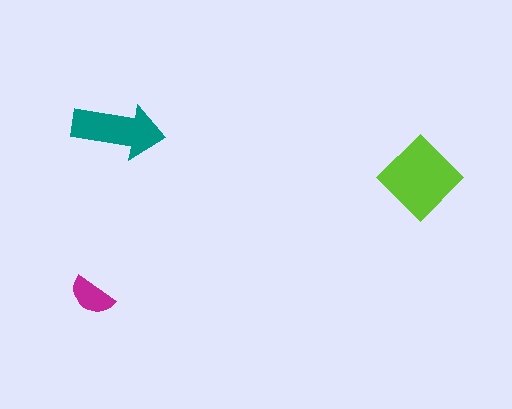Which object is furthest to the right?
The lime diamond is rightmost.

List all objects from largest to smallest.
The lime diamond, the teal arrow, the magenta semicircle.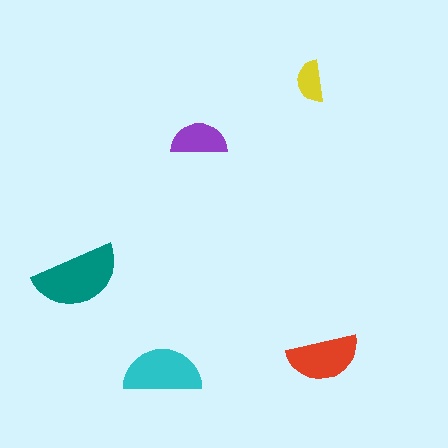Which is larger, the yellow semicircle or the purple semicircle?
The purple one.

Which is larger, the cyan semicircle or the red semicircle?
The cyan one.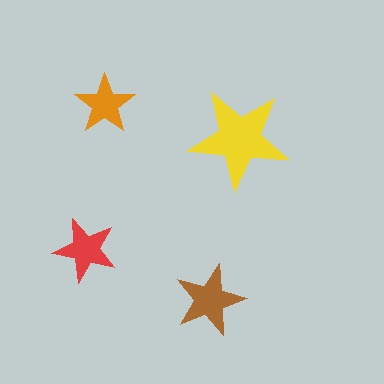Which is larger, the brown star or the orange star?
The brown one.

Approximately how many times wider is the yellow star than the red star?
About 1.5 times wider.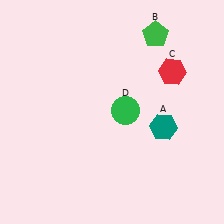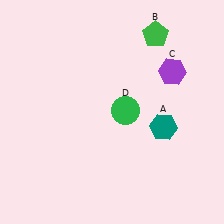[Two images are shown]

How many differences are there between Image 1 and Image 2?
There is 1 difference between the two images.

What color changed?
The hexagon (C) changed from red in Image 1 to purple in Image 2.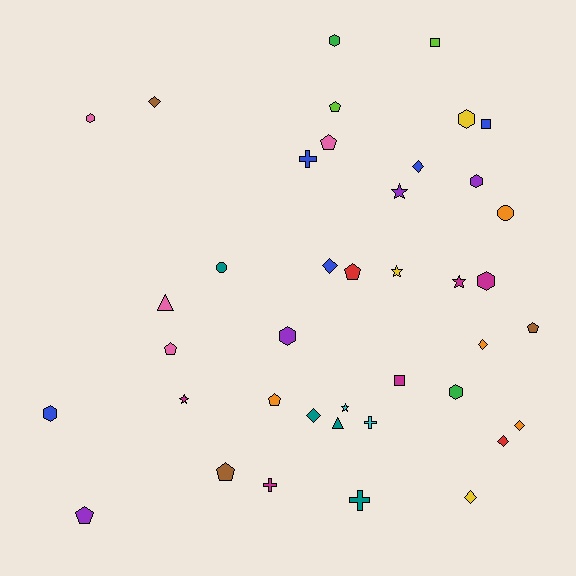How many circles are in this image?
There are 2 circles.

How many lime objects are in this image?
There are 2 lime objects.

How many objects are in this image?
There are 40 objects.